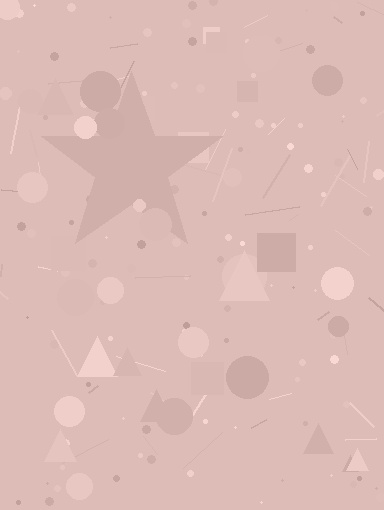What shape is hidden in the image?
A star is hidden in the image.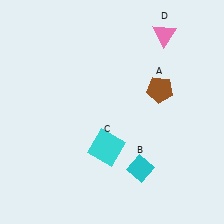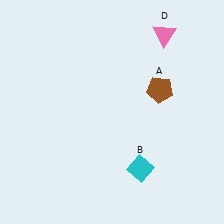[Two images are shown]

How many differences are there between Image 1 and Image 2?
There is 1 difference between the two images.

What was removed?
The cyan square (C) was removed in Image 2.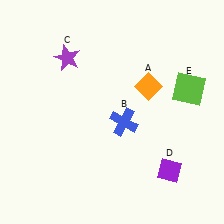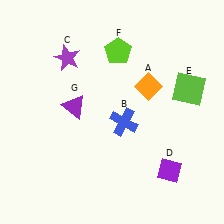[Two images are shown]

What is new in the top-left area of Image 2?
A purple triangle (G) was added in the top-left area of Image 2.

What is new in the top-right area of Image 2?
A lime pentagon (F) was added in the top-right area of Image 2.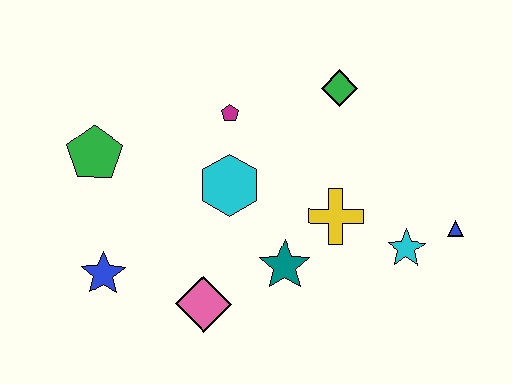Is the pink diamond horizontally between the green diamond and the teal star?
No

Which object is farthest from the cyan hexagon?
The blue triangle is farthest from the cyan hexagon.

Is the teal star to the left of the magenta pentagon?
No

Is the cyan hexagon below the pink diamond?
No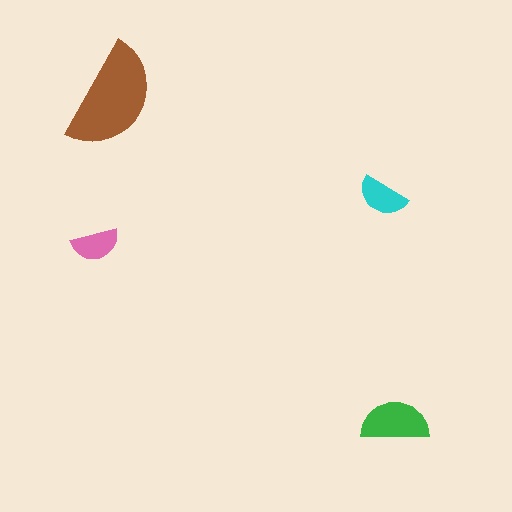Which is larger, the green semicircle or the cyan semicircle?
The green one.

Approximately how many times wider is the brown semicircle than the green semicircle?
About 1.5 times wider.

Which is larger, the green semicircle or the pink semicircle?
The green one.